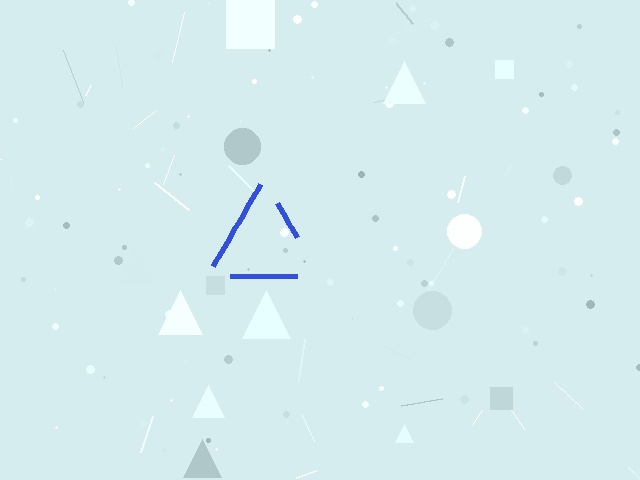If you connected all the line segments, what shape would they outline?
They would outline a triangle.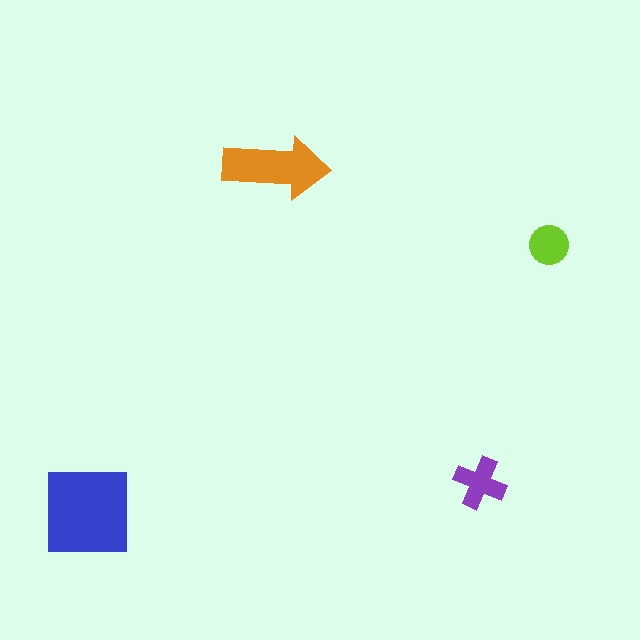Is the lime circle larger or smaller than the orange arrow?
Smaller.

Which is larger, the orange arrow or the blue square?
The blue square.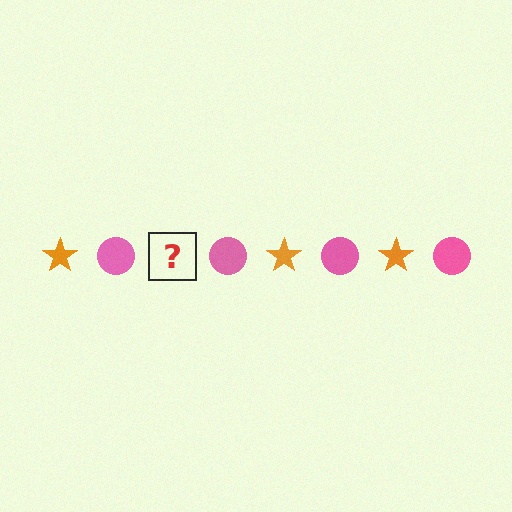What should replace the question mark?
The question mark should be replaced with an orange star.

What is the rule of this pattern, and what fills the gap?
The rule is that the pattern alternates between orange star and pink circle. The gap should be filled with an orange star.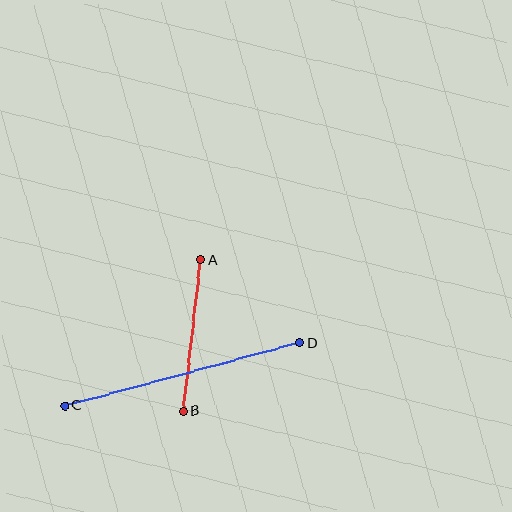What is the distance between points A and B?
The distance is approximately 152 pixels.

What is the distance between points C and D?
The distance is approximately 243 pixels.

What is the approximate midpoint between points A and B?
The midpoint is at approximately (192, 336) pixels.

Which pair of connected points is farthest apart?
Points C and D are farthest apart.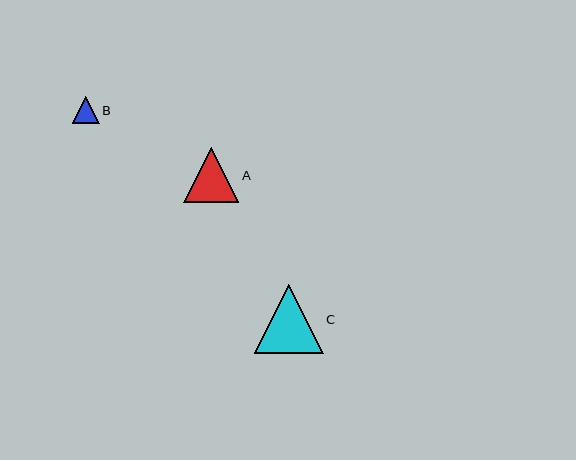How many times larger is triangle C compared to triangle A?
Triangle C is approximately 1.3 times the size of triangle A.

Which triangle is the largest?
Triangle C is the largest with a size of approximately 69 pixels.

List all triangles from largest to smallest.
From largest to smallest: C, A, B.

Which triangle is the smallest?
Triangle B is the smallest with a size of approximately 26 pixels.